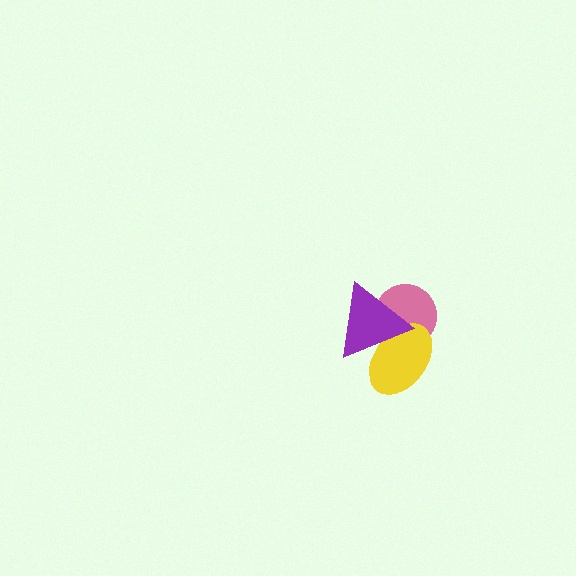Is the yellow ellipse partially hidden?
Yes, it is partially covered by another shape.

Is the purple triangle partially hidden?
No, no other shape covers it.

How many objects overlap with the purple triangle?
2 objects overlap with the purple triangle.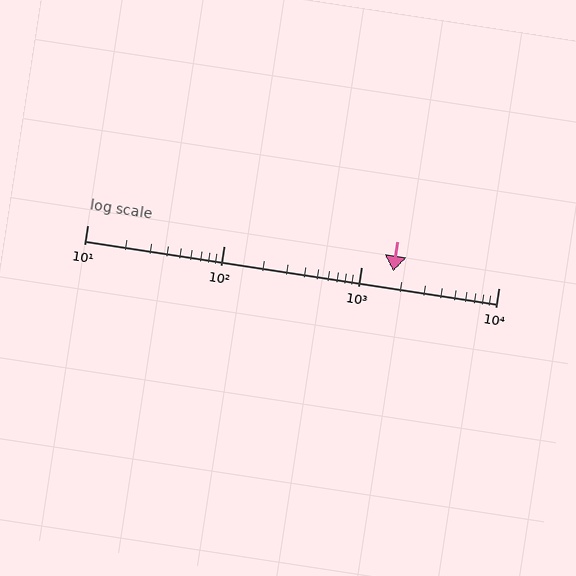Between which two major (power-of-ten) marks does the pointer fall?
The pointer is between 1000 and 10000.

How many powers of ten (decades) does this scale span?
The scale spans 3 decades, from 10 to 10000.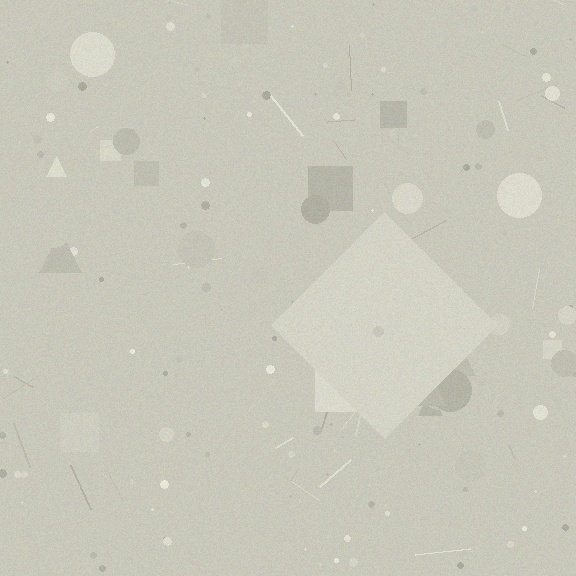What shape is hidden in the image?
A diamond is hidden in the image.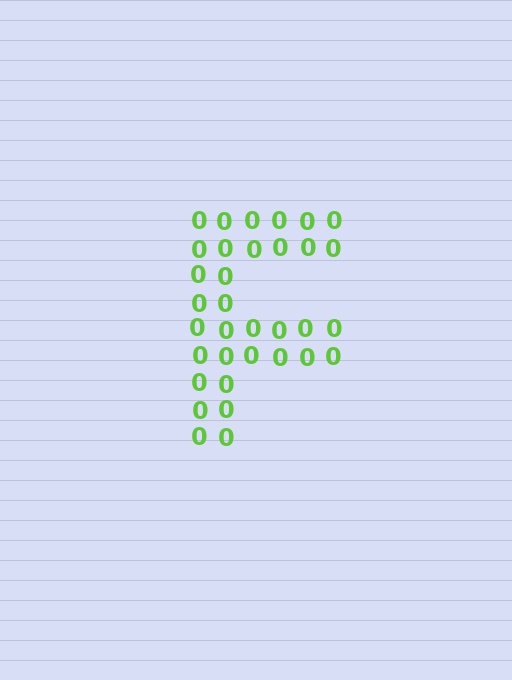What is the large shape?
The large shape is the letter F.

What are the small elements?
The small elements are digit 0's.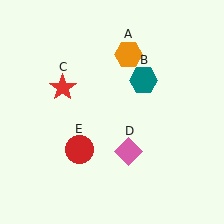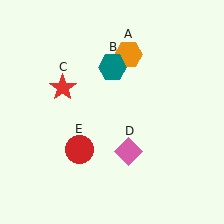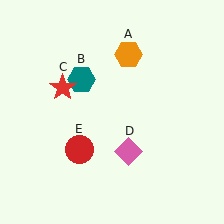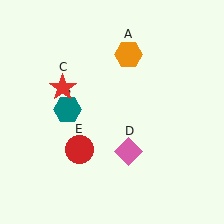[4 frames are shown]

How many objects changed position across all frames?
1 object changed position: teal hexagon (object B).